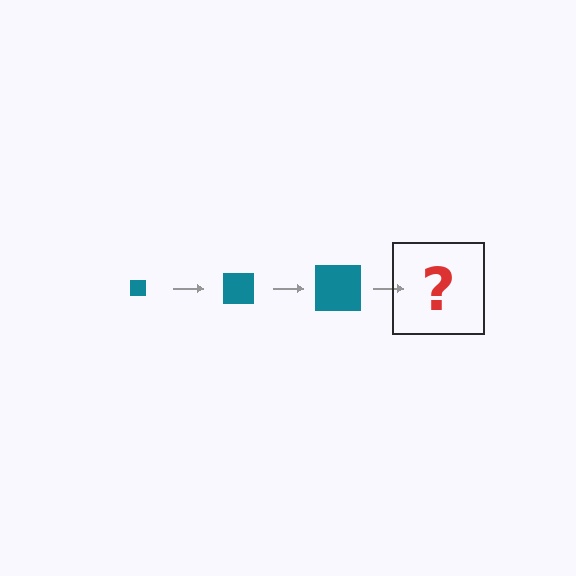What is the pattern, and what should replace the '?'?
The pattern is that the square gets progressively larger each step. The '?' should be a teal square, larger than the previous one.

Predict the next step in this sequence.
The next step is a teal square, larger than the previous one.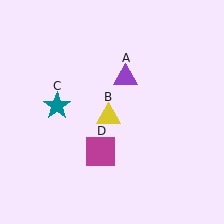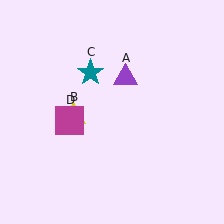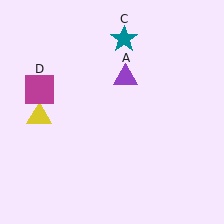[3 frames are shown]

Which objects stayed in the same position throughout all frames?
Purple triangle (object A) remained stationary.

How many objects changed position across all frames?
3 objects changed position: yellow triangle (object B), teal star (object C), magenta square (object D).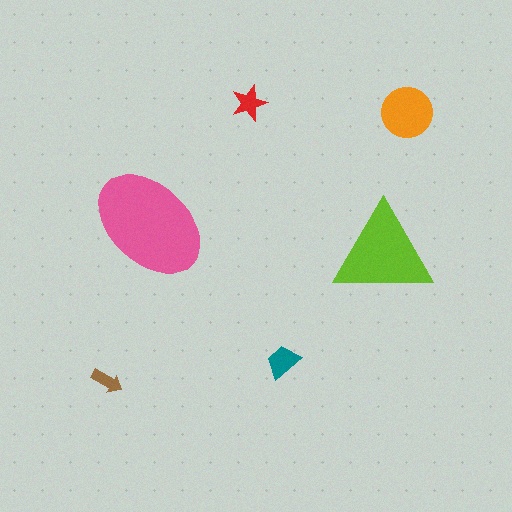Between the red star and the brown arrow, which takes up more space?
The red star.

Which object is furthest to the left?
The brown arrow is leftmost.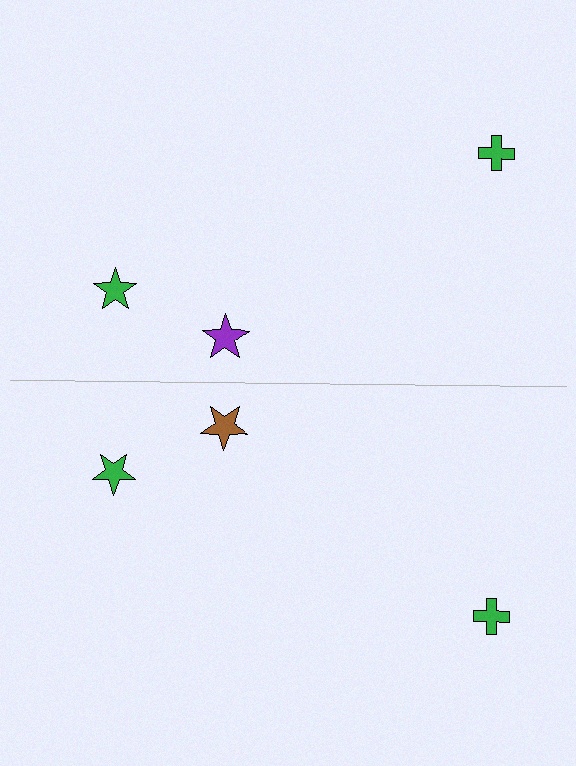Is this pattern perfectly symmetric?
No, the pattern is not perfectly symmetric. The brown star on the bottom side breaks the symmetry — its mirror counterpart is purple.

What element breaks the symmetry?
The brown star on the bottom side breaks the symmetry — its mirror counterpart is purple.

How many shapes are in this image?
There are 6 shapes in this image.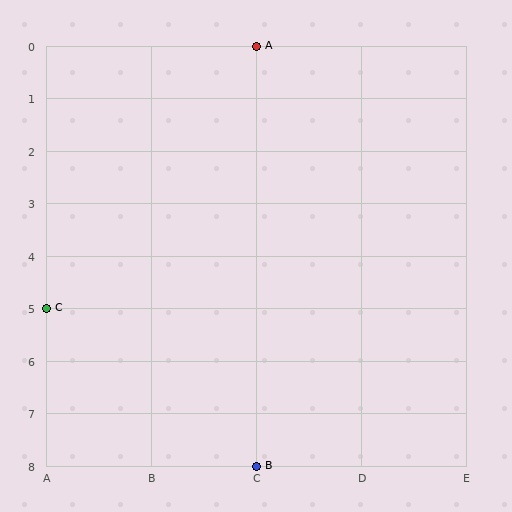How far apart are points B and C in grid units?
Points B and C are 2 columns and 3 rows apart (about 3.6 grid units diagonally).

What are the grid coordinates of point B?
Point B is at grid coordinates (C, 8).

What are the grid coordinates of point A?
Point A is at grid coordinates (C, 0).